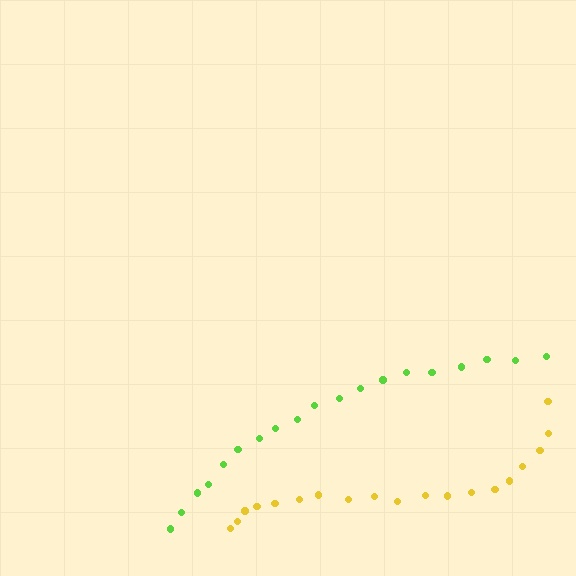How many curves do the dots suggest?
There are 2 distinct paths.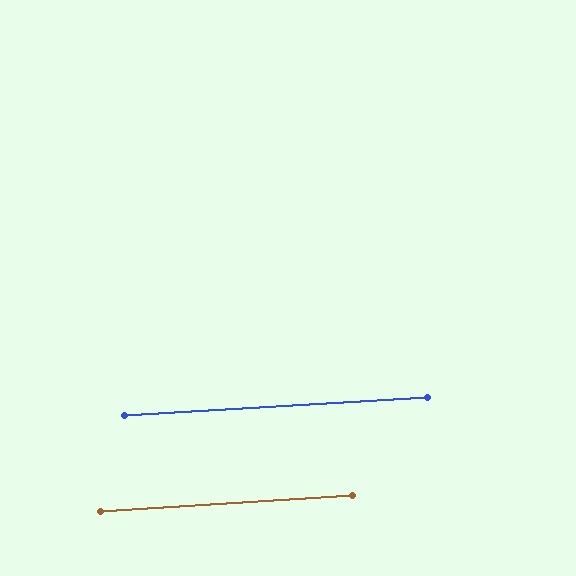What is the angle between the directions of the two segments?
Approximately 0 degrees.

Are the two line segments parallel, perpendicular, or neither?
Parallel — their directions differ by only 0.4°.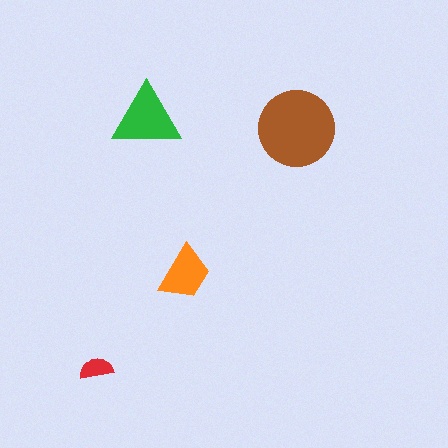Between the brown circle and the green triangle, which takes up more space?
The brown circle.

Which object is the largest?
The brown circle.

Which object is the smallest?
The red semicircle.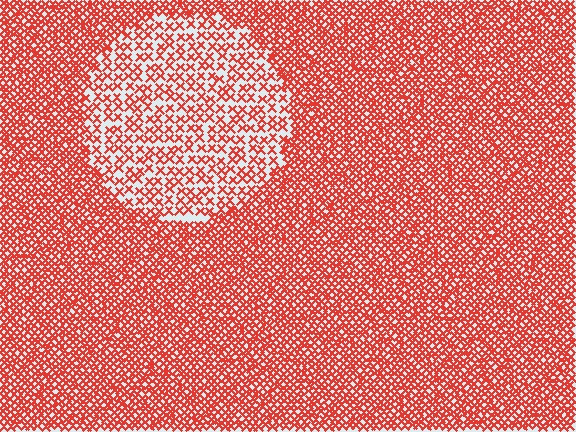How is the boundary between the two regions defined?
The boundary is defined by a change in element density (approximately 2.2x ratio). All elements are the same color, size, and shape.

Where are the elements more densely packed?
The elements are more densely packed outside the circle boundary.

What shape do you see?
I see a circle.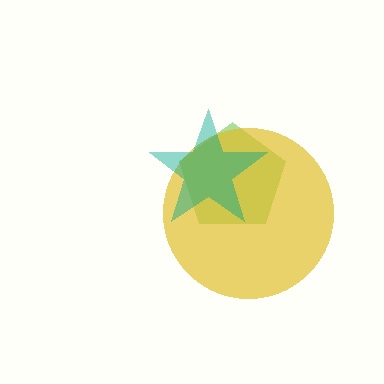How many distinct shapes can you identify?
There are 3 distinct shapes: a lime pentagon, a yellow circle, a teal star.